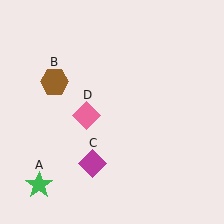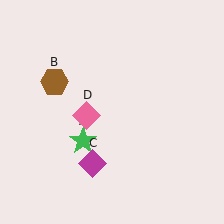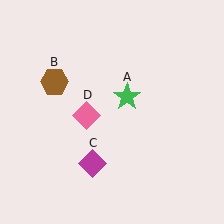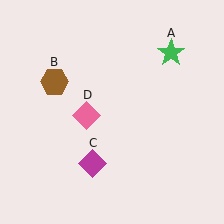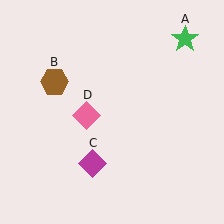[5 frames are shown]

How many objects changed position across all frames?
1 object changed position: green star (object A).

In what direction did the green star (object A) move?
The green star (object A) moved up and to the right.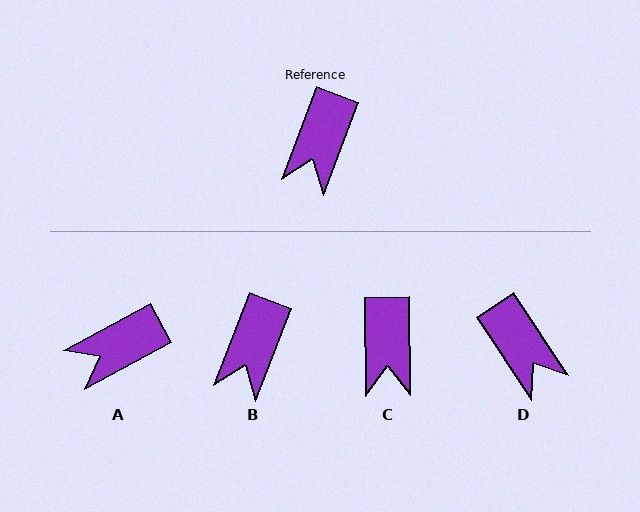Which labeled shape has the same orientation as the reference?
B.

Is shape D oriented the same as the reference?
No, it is off by about 54 degrees.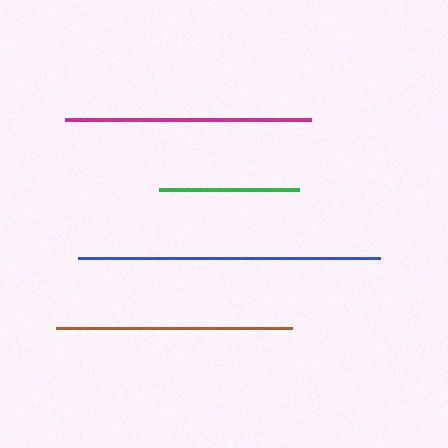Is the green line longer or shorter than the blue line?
The blue line is longer than the green line.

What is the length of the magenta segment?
The magenta segment is approximately 247 pixels long.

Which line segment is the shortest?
The green line is the shortest at approximately 140 pixels.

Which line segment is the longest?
The blue line is the longest at approximately 302 pixels.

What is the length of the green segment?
The green segment is approximately 140 pixels long.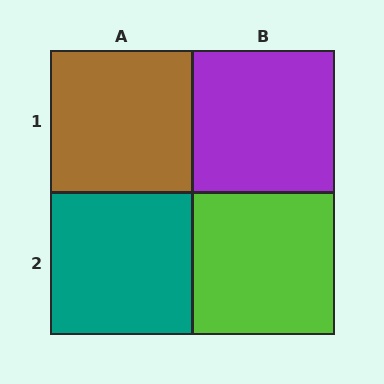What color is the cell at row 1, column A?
Brown.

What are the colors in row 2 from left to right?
Teal, lime.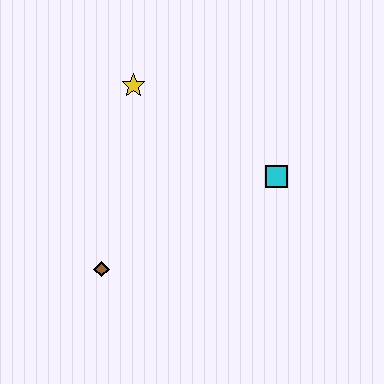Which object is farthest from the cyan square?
The brown diamond is farthest from the cyan square.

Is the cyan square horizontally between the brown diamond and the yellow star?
No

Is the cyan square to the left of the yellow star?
No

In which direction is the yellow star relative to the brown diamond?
The yellow star is above the brown diamond.